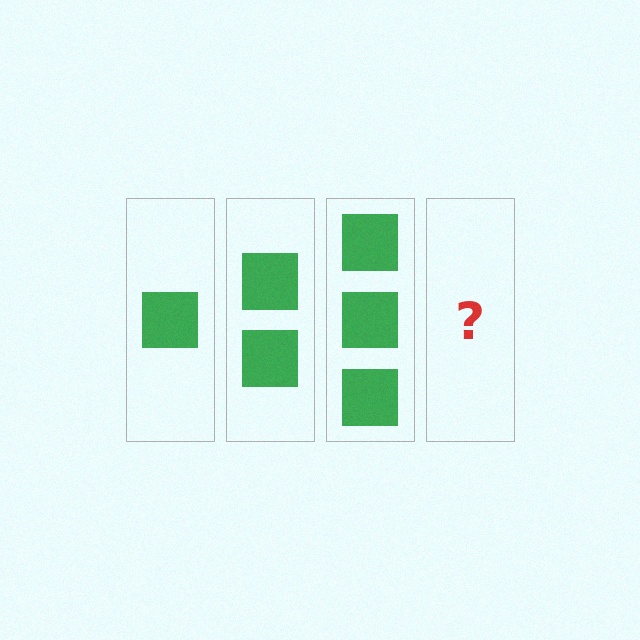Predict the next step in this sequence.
The next step is 4 squares.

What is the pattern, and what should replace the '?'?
The pattern is that each step adds one more square. The '?' should be 4 squares.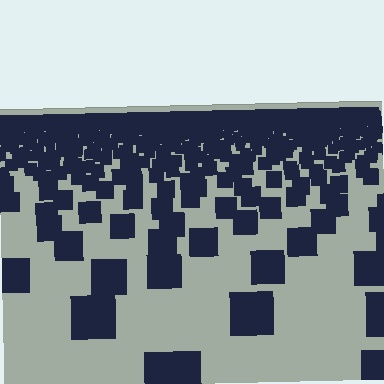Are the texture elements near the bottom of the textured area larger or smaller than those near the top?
Larger. Near the bottom, elements are closer to the viewer and appear at a bigger on-screen size.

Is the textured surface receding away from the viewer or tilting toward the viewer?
The surface is receding away from the viewer. Texture elements get smaller and denser toward the top.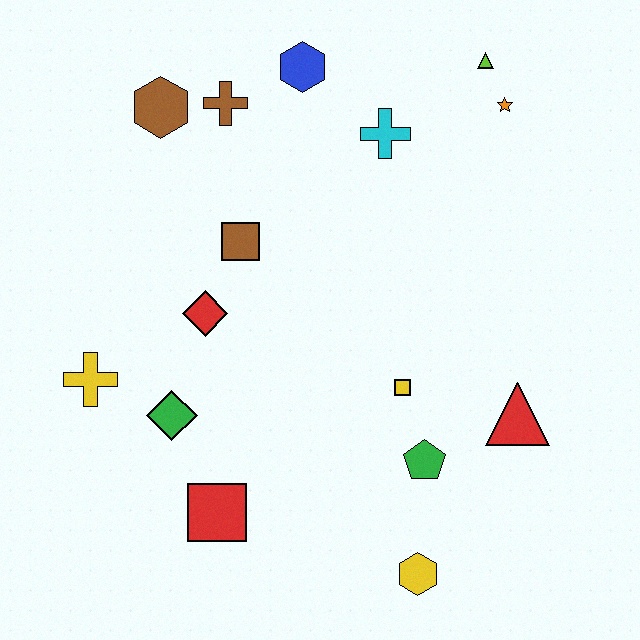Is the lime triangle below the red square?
No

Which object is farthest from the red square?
The lime triangle is farthest from the red square.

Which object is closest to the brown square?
The red diamond is closest to the brown square.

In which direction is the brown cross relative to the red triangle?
The brown cross is above the red triangle.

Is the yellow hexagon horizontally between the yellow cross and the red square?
No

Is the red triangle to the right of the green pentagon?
Yes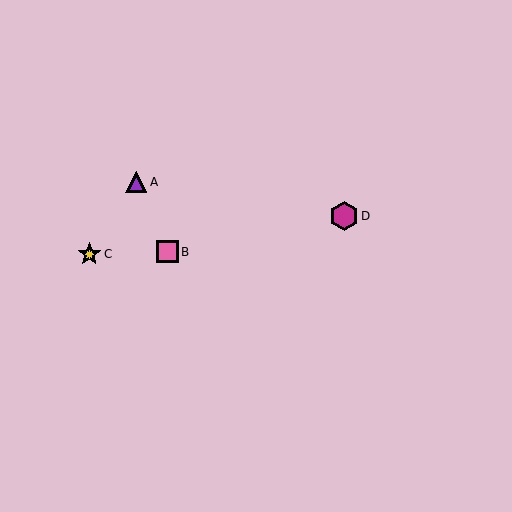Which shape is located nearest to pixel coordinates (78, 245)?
The yellow star (labeled C) at (89, 254) is nearest to that location.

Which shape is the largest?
The magenta hexagon (labeled D) is the largest.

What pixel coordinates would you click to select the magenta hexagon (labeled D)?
Click at (344, 216) to select the magenta hexagon D.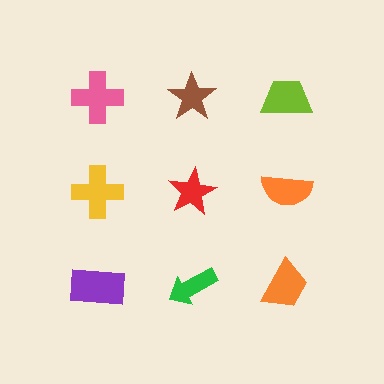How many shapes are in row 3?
3 shapes.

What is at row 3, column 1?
A purple rectangle.